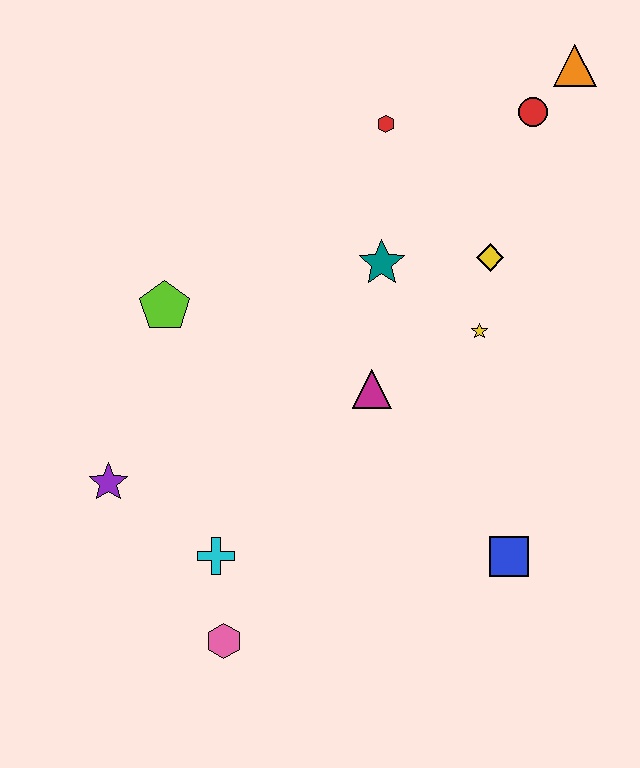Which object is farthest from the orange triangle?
The pink hexagon is farthest from the orange triangle.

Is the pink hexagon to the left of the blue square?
Yes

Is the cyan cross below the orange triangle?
Yes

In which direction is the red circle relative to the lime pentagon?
The red circle is to the right of the lime pentagon.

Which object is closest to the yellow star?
The yellow diamond is closest to the yellow star.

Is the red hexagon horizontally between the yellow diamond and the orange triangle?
No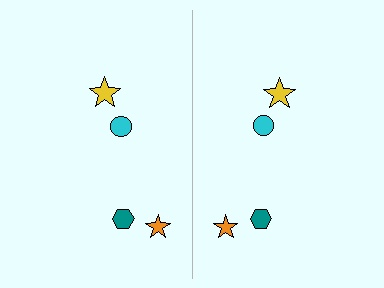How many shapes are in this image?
There are 8 shapes in this image.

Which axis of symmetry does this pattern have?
The pattern has a vertical axis of symmetry running through the center of the image.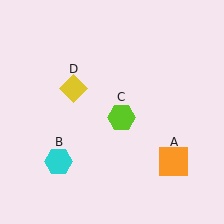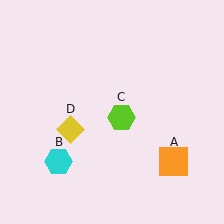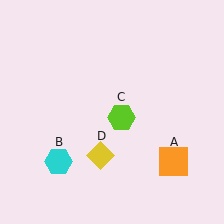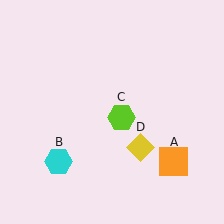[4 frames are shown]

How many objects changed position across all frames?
1 object changed position: yellow diamond (object D).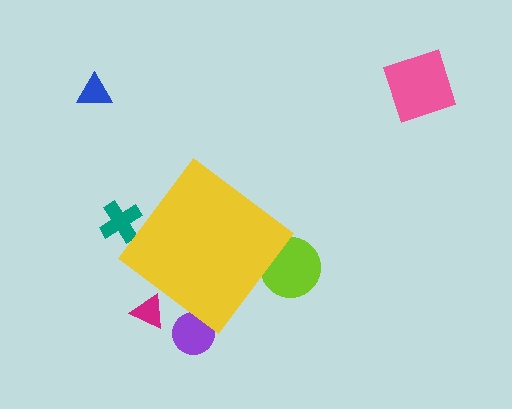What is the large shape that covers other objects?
A yellow diamond.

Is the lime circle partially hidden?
Yes, the lime circle is partially hidden behind the yellow diamond.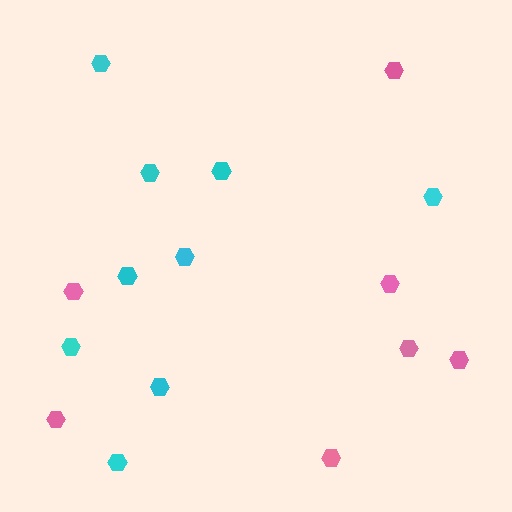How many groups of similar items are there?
There are 2 groups: one group of pink hexagons (7) and one group of cyan hexagons (9).